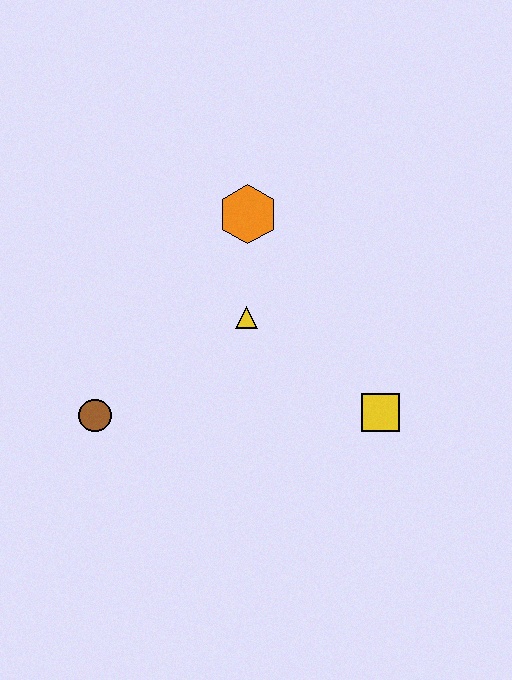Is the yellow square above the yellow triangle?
No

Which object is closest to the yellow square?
The yellow triangle is closest to the yellow square.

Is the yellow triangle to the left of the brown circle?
No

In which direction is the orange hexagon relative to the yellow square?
The orange hexagon is above the yellow square.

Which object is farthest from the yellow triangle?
The brown circle is farthest from the yellow triangle.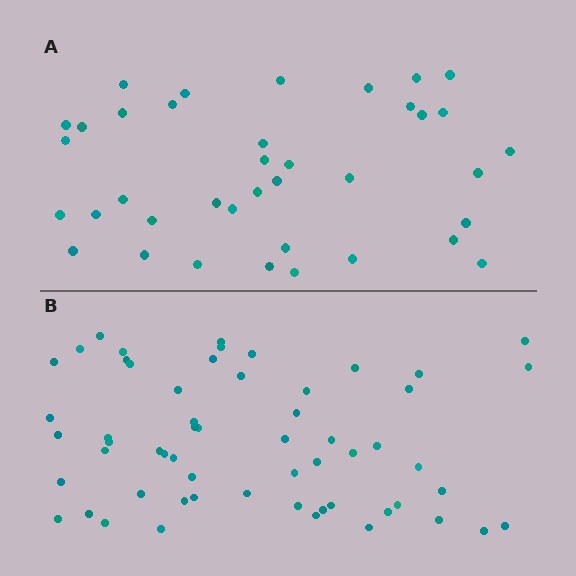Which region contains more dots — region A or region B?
Region B (the bottom region) has more dots.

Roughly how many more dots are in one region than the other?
Region B has approximately 20 more dots than region A.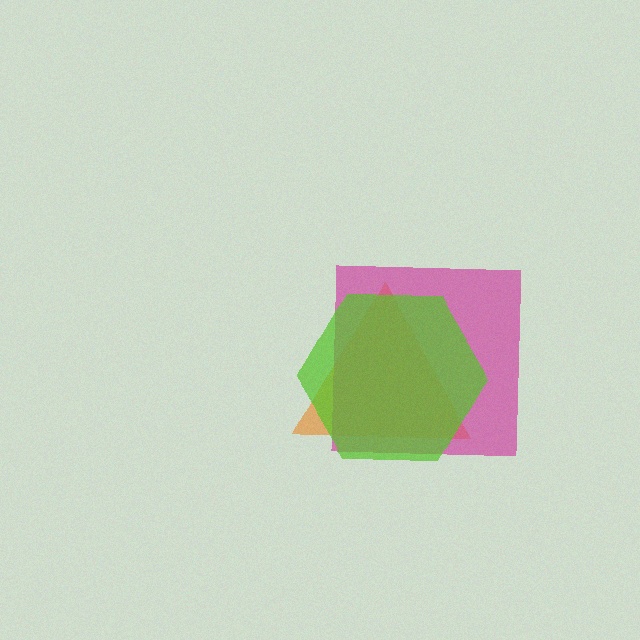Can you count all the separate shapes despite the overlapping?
Yes, there are 3 separate shapes.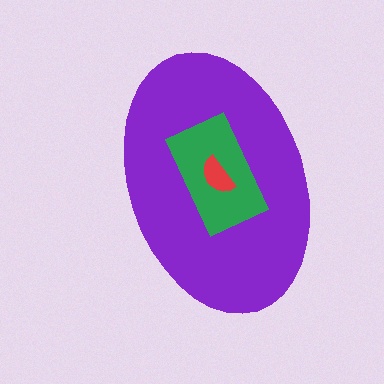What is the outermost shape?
The purple ellipse.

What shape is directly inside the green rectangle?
The red semicircle.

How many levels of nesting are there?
3.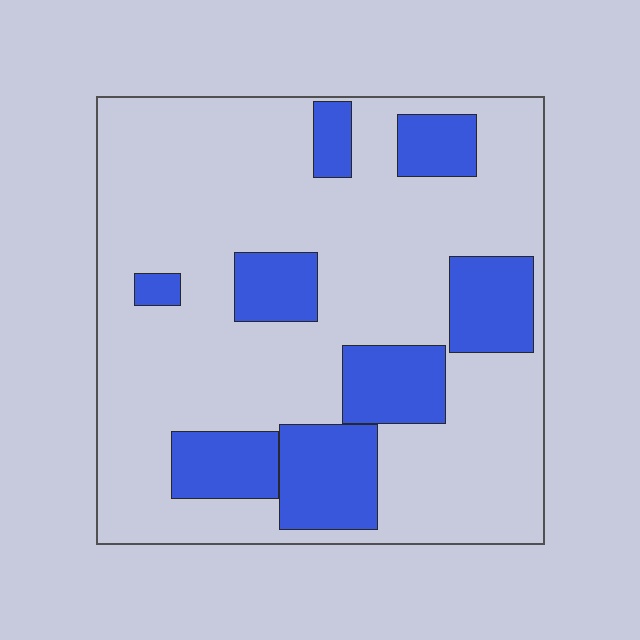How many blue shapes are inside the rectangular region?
8.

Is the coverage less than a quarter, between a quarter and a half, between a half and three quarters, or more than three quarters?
Less than a quarter.